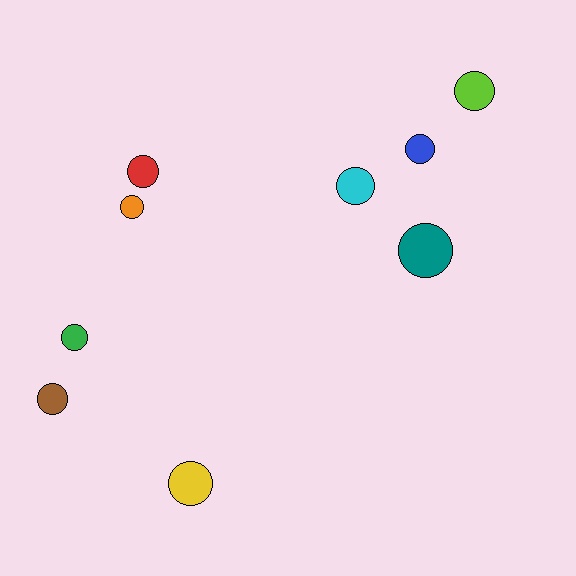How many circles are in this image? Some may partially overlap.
There are 9 circles.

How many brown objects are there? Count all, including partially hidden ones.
There is 1 brown object.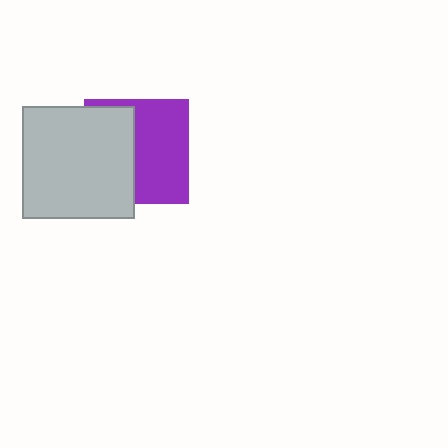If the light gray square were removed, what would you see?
You would see the complete purple square.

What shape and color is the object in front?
The object in front is a light gray square.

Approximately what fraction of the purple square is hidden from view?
Roughly 46% of the purple square is hidden behind the light gray square.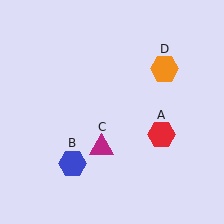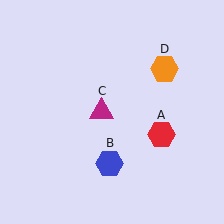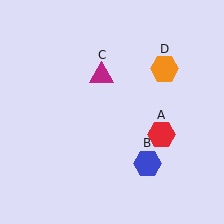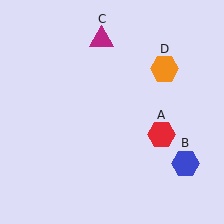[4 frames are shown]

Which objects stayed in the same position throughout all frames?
Red hexagon (object A) and orange hexagon (object D) remained stationary.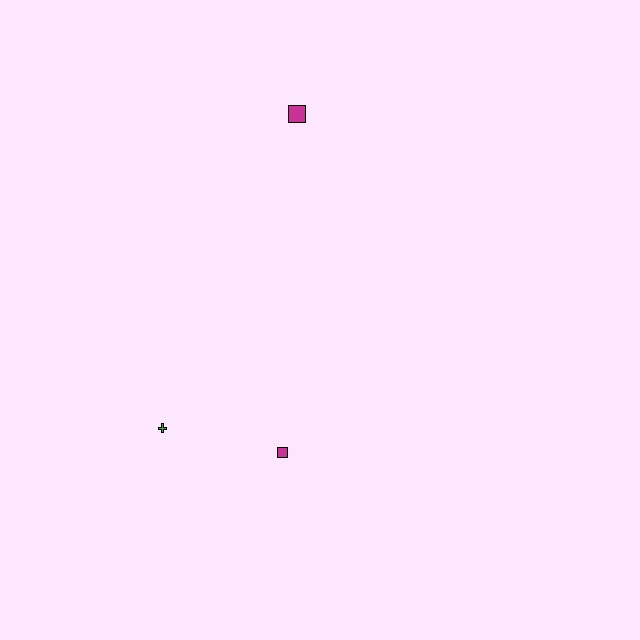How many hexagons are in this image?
There are no hexagons.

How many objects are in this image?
There are 3 objects.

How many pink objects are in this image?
There are no pink objects.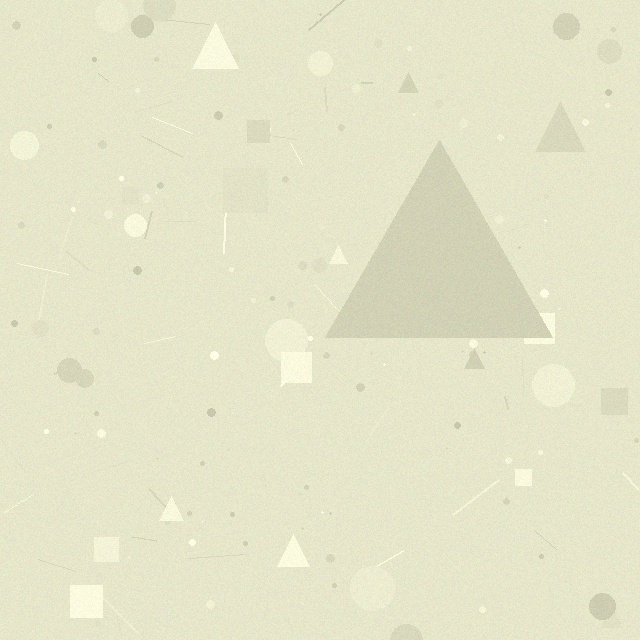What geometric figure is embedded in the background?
A triangle is embedded in the background.